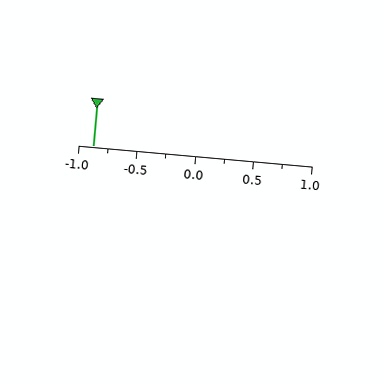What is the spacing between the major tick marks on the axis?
The major ticks are spaced 0.5 apart.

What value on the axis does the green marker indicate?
The marker indicates approximately -0.88.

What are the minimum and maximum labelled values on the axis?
The axis runs from -1.0 to 1.0.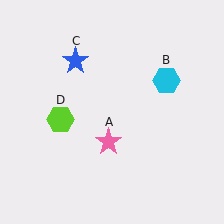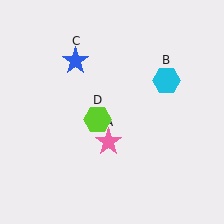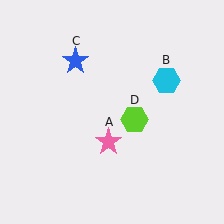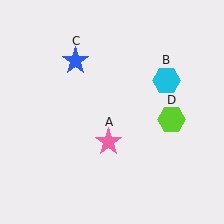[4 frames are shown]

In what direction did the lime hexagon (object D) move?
The lime hexagon (object D) moved right.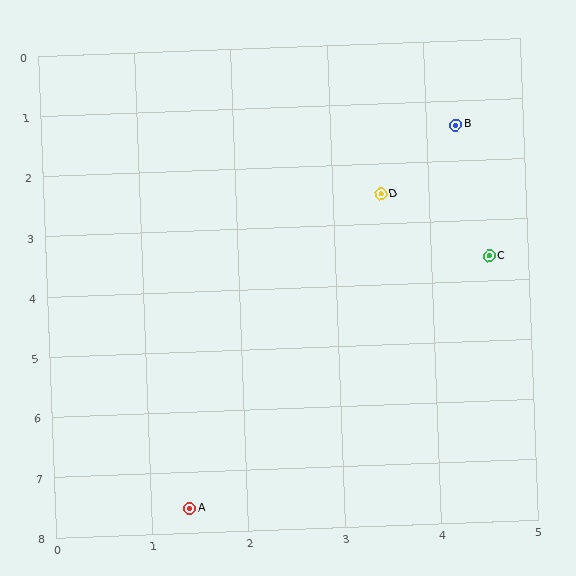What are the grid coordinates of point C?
Point C is at approximately (4.6, 3.6).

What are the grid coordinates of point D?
Point D is at approximately (3.5, 2.5).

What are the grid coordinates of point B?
Point B is at approximately (4.3, 1.4).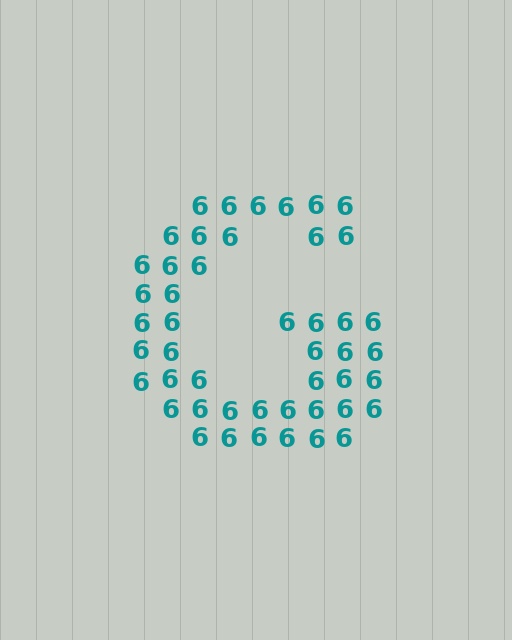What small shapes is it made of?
It is made of small digit 6's.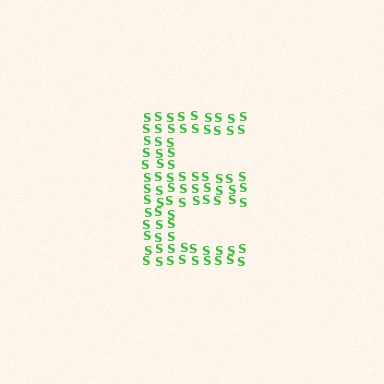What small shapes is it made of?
It is made of small letter S's.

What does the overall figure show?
The overall figure shows the letter E.